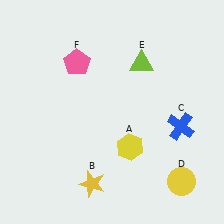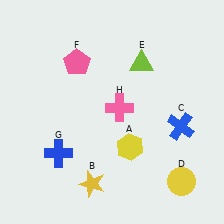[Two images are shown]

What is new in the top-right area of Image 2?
A pink cross (H) was added in the top-right area of Image 2.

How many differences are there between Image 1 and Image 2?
There are 2 differences between the two images.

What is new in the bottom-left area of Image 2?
A blue cross (G) was added in the bottom-left area of Image 2.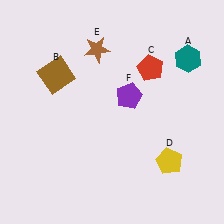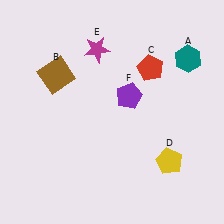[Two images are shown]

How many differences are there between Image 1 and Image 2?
There is 1 difference between the two images.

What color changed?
The star (E) changed from brown in Image 1 to magenta in Image 2.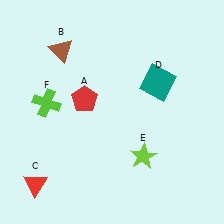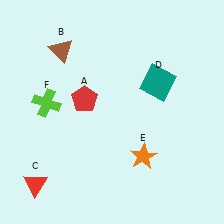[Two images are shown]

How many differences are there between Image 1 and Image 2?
There is 1 difference between the two images.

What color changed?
The star (E) changed from lime in Image 1 to orange in Image 2.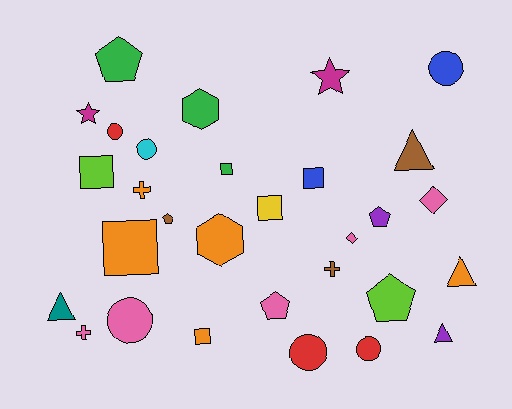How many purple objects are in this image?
There are 2 purple objects.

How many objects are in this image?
There are 30 objects.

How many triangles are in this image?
There are 4 triangles.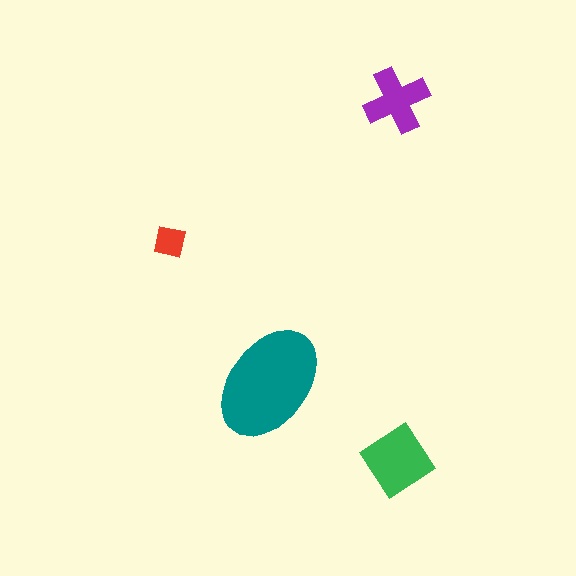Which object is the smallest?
The red square.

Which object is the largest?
The teal ellipse.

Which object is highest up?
The purple cross is topmost.